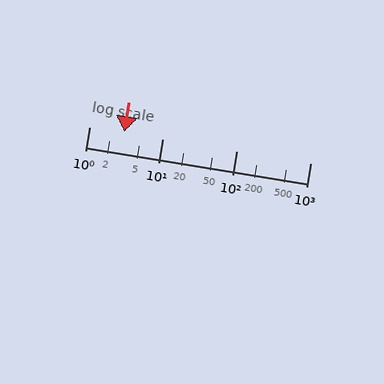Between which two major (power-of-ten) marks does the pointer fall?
The pointer is between 1 and 10.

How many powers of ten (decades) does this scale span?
The scale spans 3 decades, from 1 to 1000.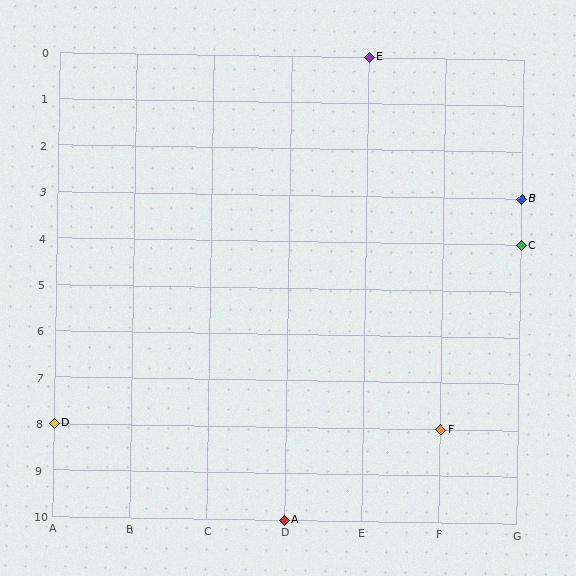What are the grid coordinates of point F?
Point F is at grid coordinates (F, 8).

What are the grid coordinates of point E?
Point E is at grid coordinates (E, 0).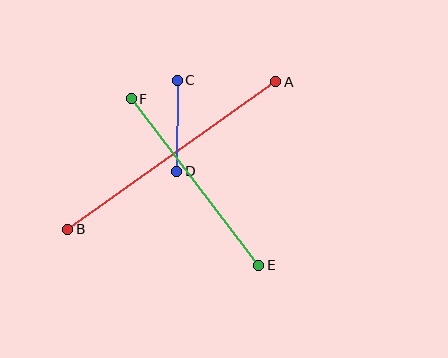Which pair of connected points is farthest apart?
Points A and B are farthest apart.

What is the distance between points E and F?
The distance is approximately 210 pixels.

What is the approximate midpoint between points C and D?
The midpoint is at approximately (177, 126) pixels.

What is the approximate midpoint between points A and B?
The midpoint is at approximately (172, 156) pixels.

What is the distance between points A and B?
The distance is approximately 255 pixels.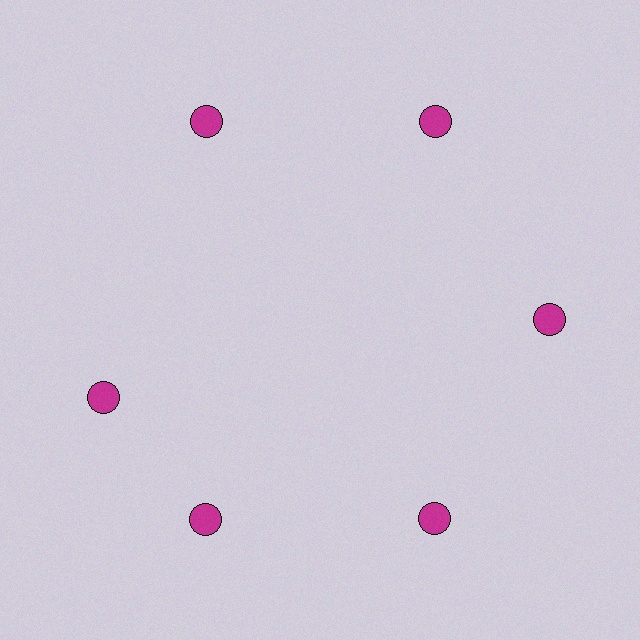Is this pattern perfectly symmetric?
No. The 6 magenta circles are arranged in a ring, but one element near the 9 o'clock position is rotated out of alignment along the ring, breaking the 6-fold rotational symmetry.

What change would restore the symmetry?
The symmetry would be restored by rotating it back into even spacing with its neighbors so that all 6 circles sit at equal angles and equal distance from the center.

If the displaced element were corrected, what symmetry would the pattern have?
It would have 6-fold rotational symmetry — the pattern would map onto itself every 60 degrees.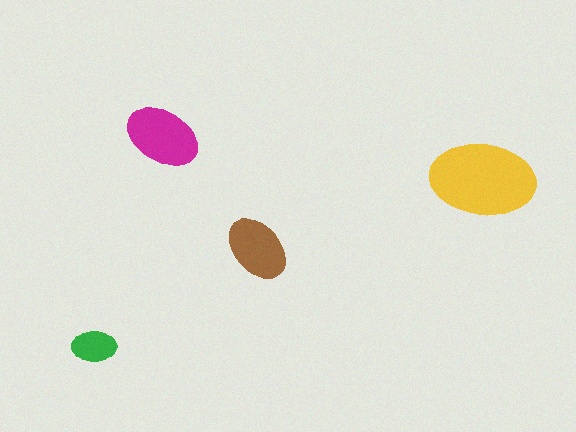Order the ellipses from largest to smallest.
the yellow one, the magenta one, the brown one, the green one.